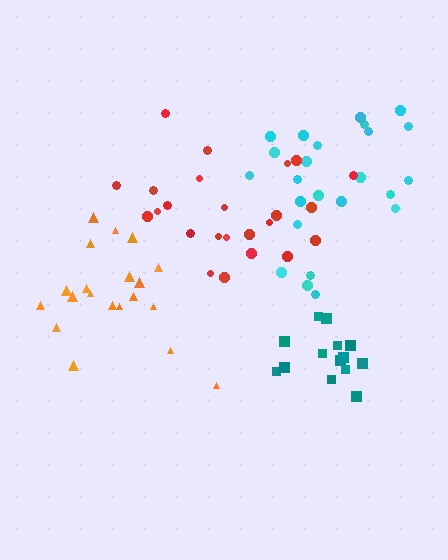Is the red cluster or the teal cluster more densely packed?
Teal.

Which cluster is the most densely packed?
Teal.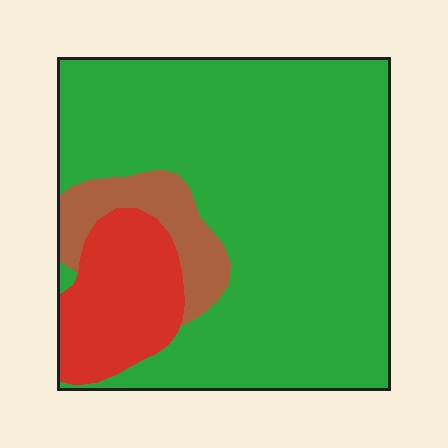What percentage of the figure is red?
Red takes up about one sixth (1/6) of the figure.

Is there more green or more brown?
Green.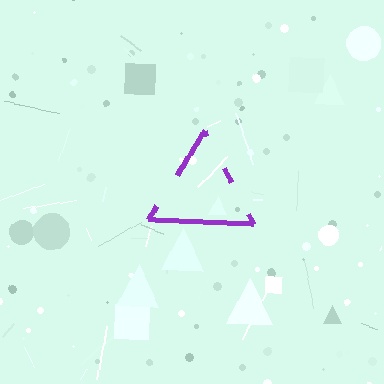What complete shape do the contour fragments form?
The contour fragments form a triangle.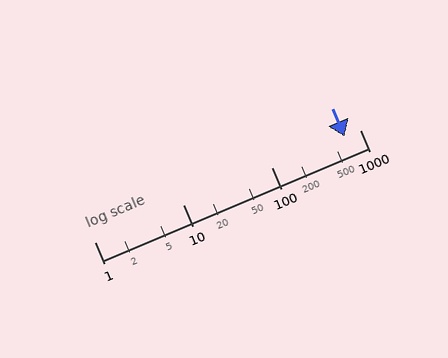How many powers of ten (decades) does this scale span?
The scale spans 3 decades, from 1 to 1000.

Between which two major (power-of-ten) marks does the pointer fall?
The pointer is between 100 and 1000.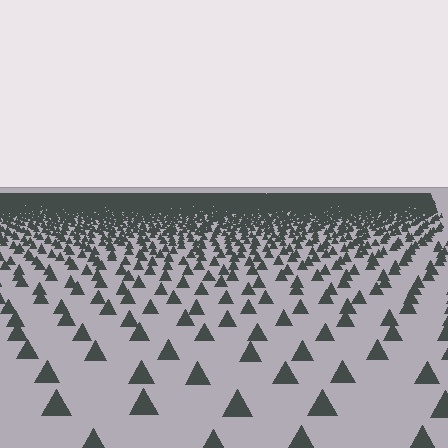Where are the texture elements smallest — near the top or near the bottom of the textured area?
Near the top.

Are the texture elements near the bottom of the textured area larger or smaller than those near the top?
Larger. Near the bottom, elements are closer to the viewer and appear at a bigger on-screen size.